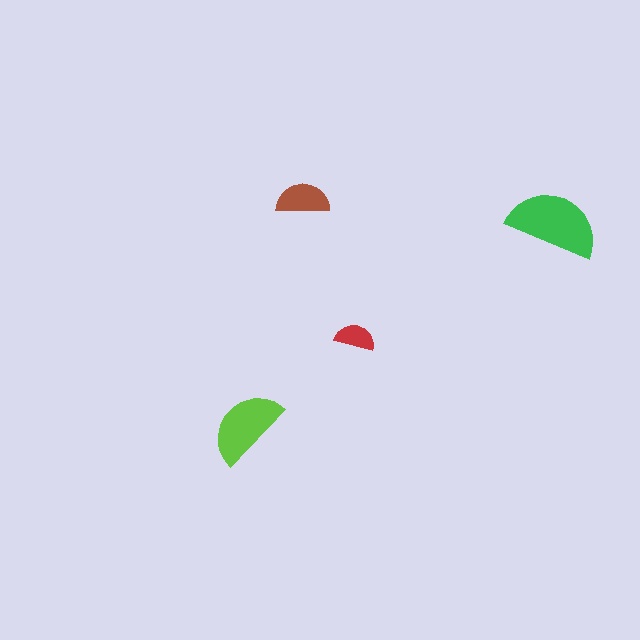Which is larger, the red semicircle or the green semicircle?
The green one.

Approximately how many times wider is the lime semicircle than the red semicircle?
About 2 times wider.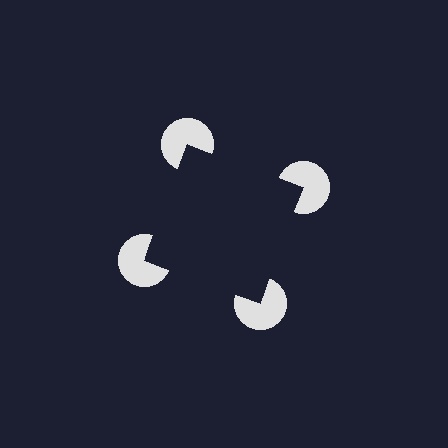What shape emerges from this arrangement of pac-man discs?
An illusory square — its edges are inferred from the aligned wedge cuts in the pac-man discs, not physically drawn.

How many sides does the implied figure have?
4 sides.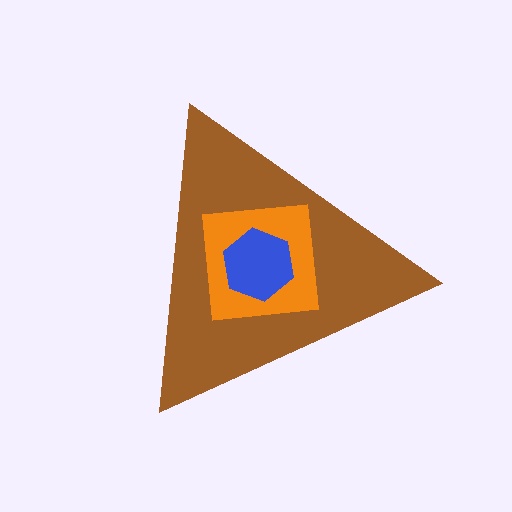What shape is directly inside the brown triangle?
The orange square.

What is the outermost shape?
The brown triangle.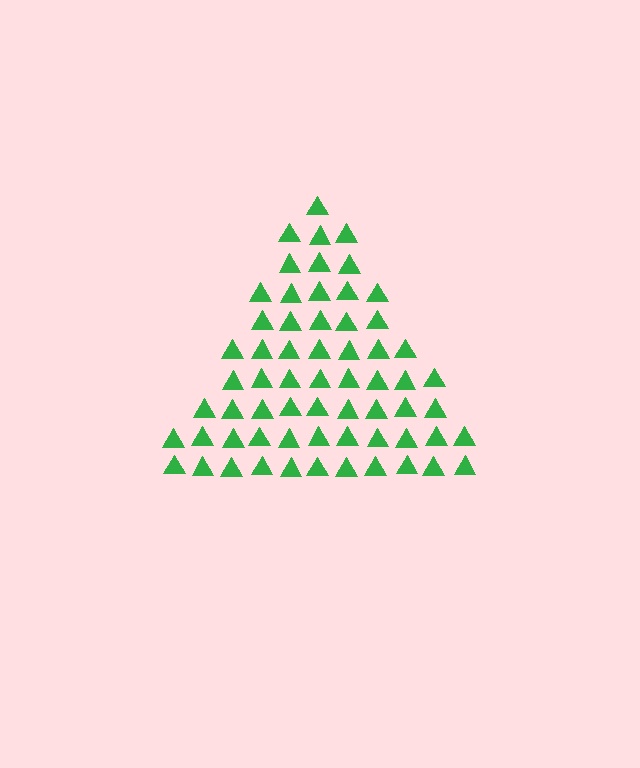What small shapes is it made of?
It is made of small triangles.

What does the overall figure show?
The overall figure shows a triangle.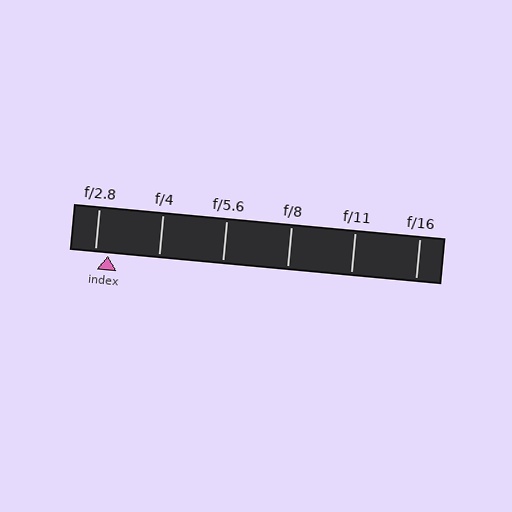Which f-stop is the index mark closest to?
The index mark is closest to f/2.8.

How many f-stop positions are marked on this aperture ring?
There are 6 f-stop positions marked.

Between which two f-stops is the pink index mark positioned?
The index mark is between f/2.8 and f/4.